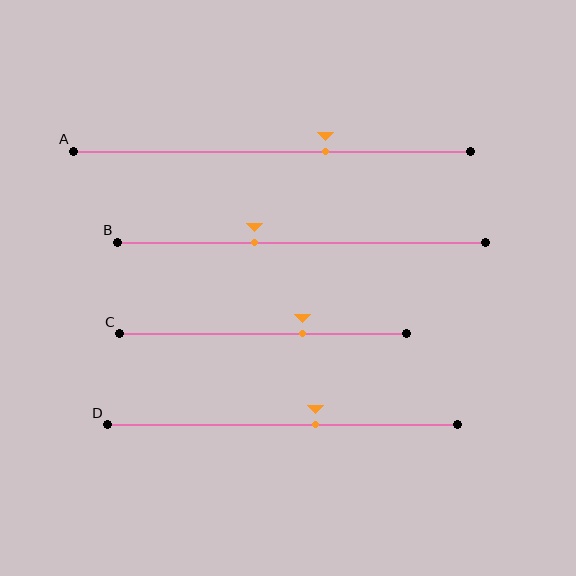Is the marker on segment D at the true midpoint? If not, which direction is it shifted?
No, the marker on segment D is shifted to the right by about 9% of the segment length.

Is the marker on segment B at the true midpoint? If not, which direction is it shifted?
No, the marker on segment B is shifted to the left by about 13% of the segment length.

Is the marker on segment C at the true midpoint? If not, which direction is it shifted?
No, the marker on segment C is shifted to the right by about 14% of the segment length.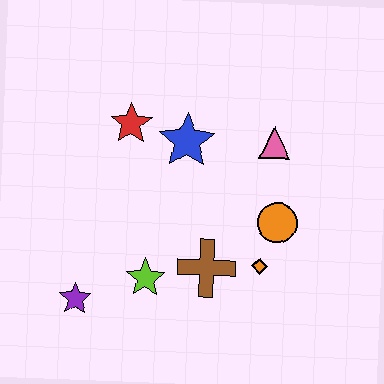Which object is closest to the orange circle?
The orange diamond is closest to the orange circle.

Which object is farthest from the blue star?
The purple star is farthest from the blue star.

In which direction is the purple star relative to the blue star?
The purple star is below the blue star.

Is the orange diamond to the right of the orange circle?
No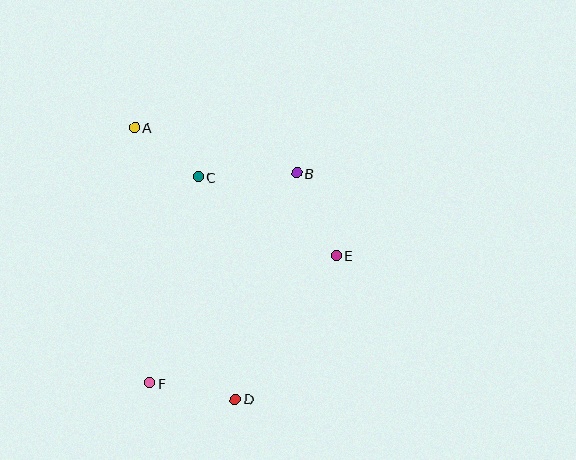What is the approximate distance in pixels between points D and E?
The distance between D and E is approximately 176 pixels.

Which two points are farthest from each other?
Points A and D are farthest from each other.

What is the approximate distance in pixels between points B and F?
The distance between B and F is approximately 256 pixels.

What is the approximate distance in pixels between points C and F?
The distance between C and F is approximately 212 pixels.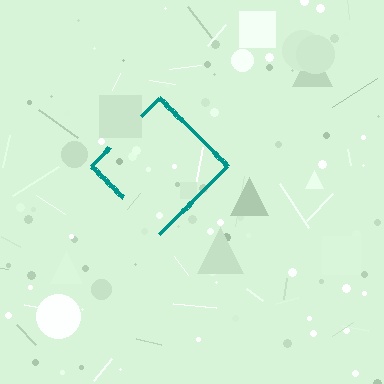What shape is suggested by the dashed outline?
The dashed outline suggests a diamond.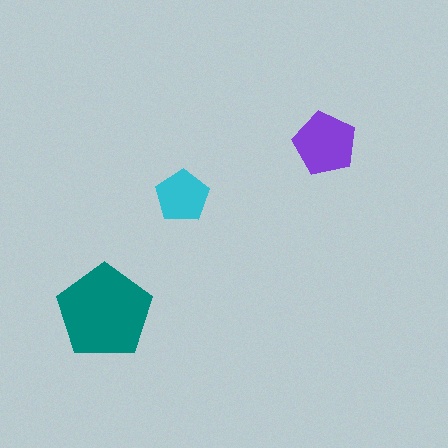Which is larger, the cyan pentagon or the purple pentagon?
The purple one.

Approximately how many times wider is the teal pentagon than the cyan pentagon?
About 2 times wider.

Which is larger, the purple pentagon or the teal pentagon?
The teal one.